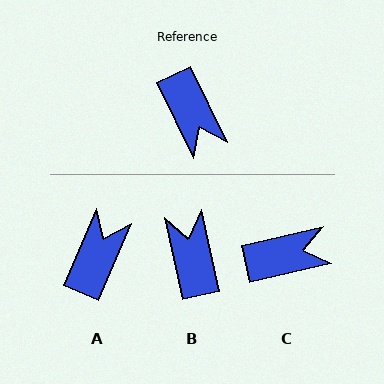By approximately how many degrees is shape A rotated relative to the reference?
Approximately 131 degrees counter-clockwise.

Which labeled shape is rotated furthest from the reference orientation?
B, about 167 degrees away.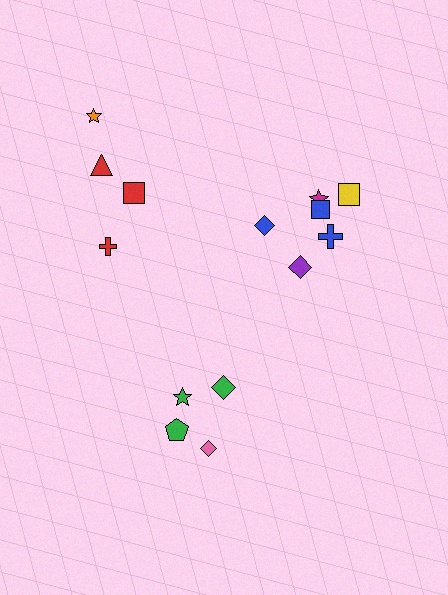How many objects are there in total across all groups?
There are 14 objects.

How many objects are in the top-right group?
There are 6 objects.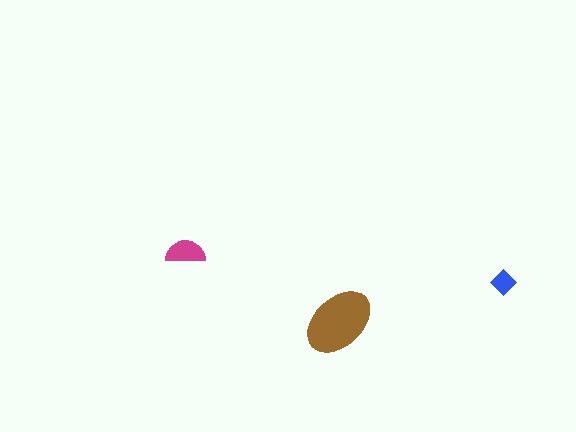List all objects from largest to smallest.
The brown ellipse, the magenta semicircle, the blue diamond.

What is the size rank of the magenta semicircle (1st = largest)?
2nd.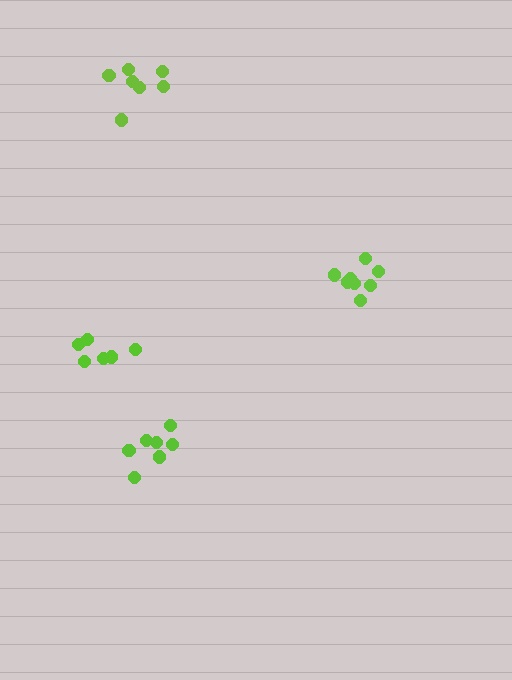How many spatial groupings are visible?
There are 4 spatial groupings.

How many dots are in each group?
Group 1: 8 dots, Group 2: 8 dots, Group 3: 7 dots, Group 4: 7 dots (30 total).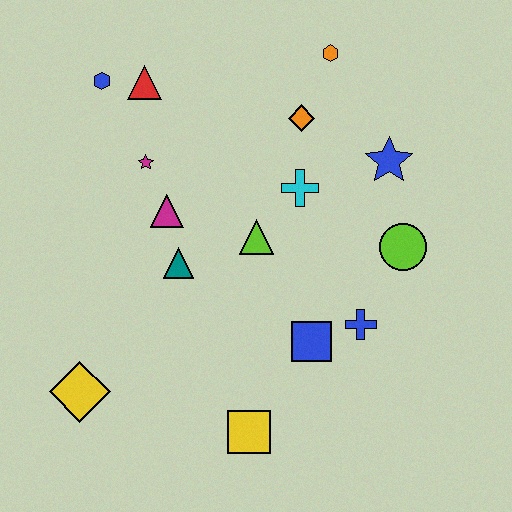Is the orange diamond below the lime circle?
No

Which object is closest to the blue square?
The blue cross is closest to the blue square.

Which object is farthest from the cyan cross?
The yellow diamond is farthest from the cyan cross.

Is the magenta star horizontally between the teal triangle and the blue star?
No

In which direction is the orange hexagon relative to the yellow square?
The orange hexagon is above the yellow square.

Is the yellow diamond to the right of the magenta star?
No